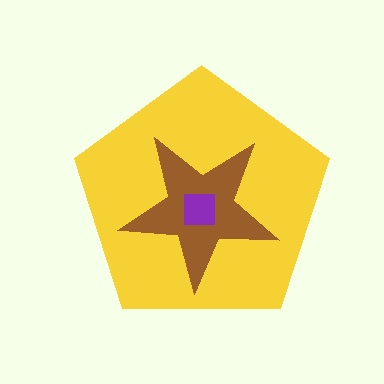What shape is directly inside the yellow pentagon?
The brown star.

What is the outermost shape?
The yellow pentagon.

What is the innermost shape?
The purple square.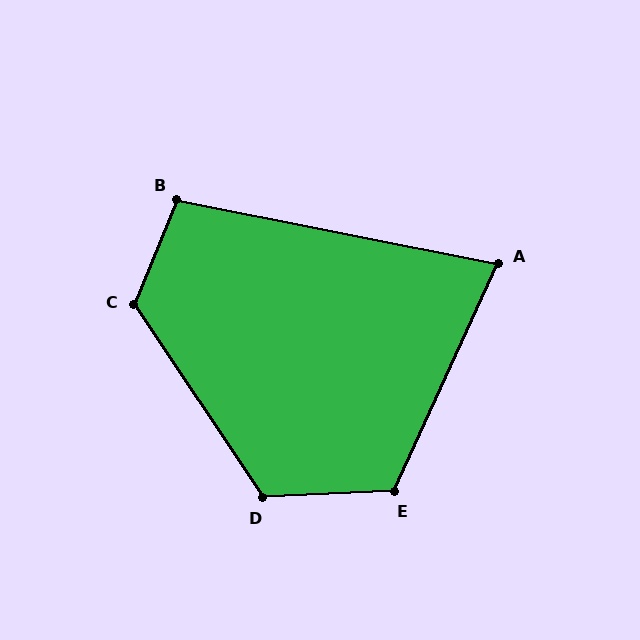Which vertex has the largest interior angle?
C, at approximately 124 degrees.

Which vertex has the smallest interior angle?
A, at approximately 77 degrees.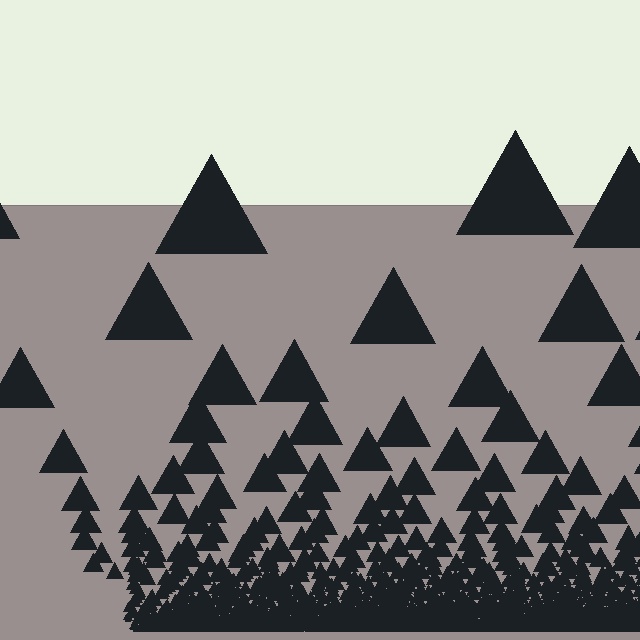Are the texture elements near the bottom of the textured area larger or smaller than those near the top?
Smaller. The gradient is inverted — elements near the bottom are smaller and denser.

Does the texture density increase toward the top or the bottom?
Density increases toward the bottom.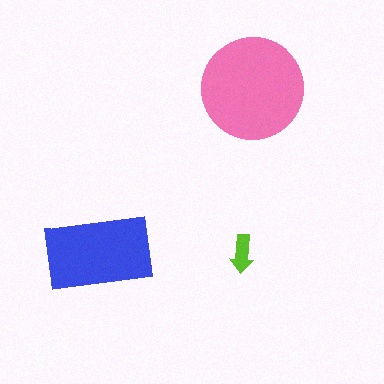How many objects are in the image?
There are 3 objects in the image.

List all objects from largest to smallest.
The pink circle, the blue rectangle, the lime arrow.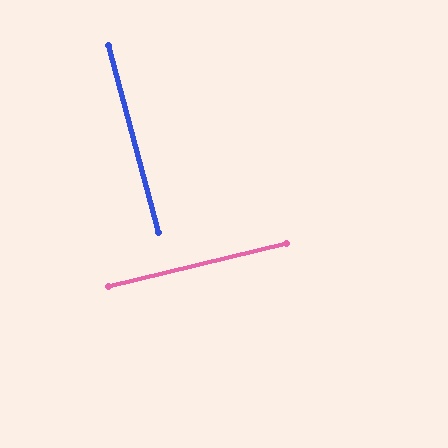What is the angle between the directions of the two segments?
Approximately 88 degrees.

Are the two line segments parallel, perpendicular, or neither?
Perpendicular — they meet at approximately 88°.